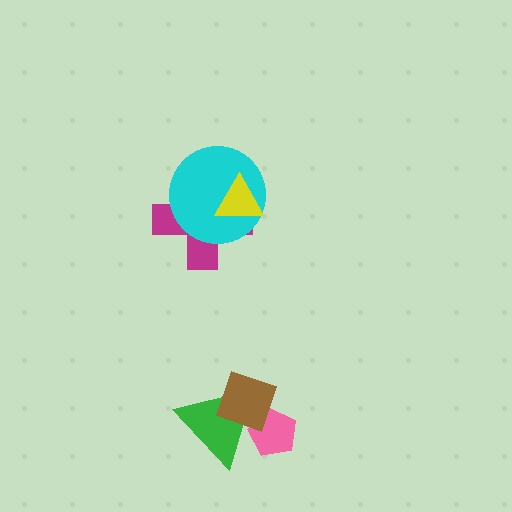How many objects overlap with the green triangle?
2 objects overlap with the green triangle.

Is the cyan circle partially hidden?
Yes, it is partially covered by another shape.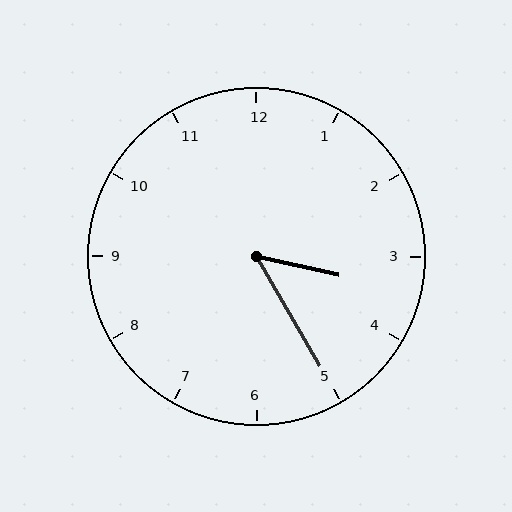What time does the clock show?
3:25.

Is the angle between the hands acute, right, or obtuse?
It is acute.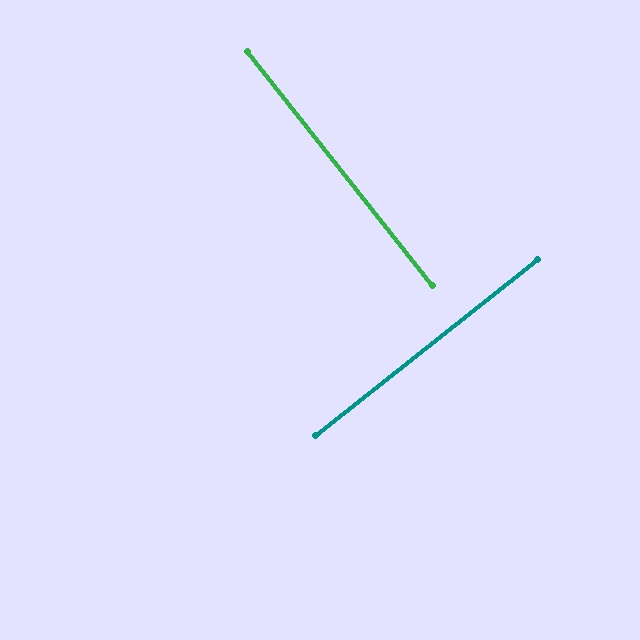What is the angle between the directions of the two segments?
Approximately 90 degrees.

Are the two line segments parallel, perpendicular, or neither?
Perpendicular — they meet at approximately 90°.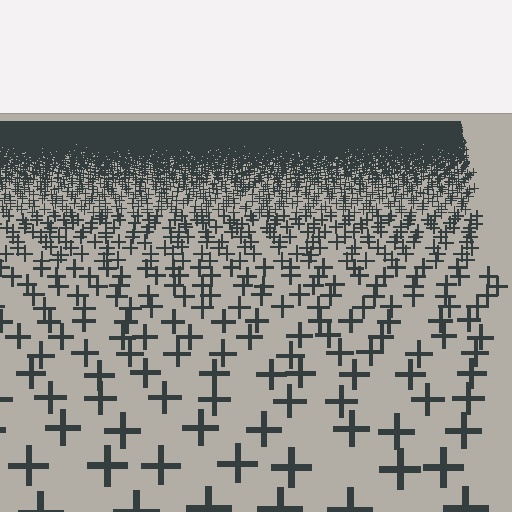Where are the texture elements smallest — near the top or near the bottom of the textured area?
Near the top.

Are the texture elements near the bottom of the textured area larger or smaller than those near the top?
Larger. Near the bottom, elements are closer to the viewer and appear at a bigger on-screen size.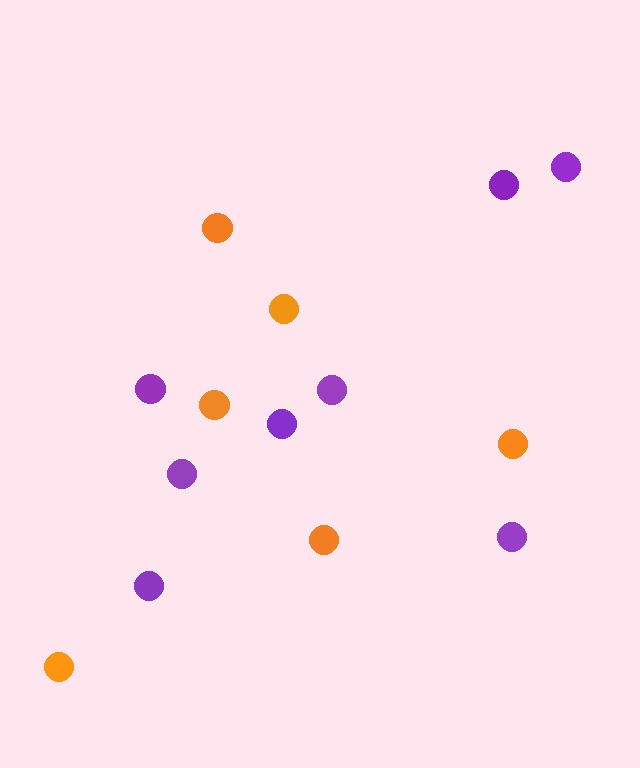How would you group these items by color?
There are 2 groups: one group of orange circles (6) and one group of purple circles (8).